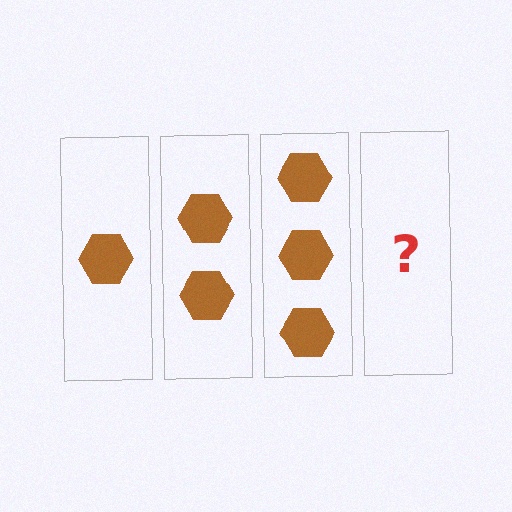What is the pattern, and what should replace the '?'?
The pattern is that each step adds one more hexagon. The '?' should be 4 hexagons.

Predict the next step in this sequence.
The next step is 4 hexagons.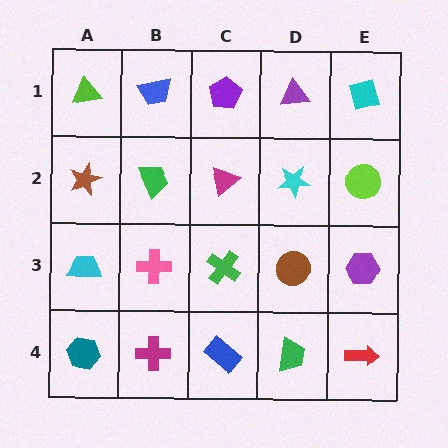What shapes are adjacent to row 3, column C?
A magenta triangle (row 2, column C), a blue rectangle (row 4, column C), a pink cross (row 3, column B), a brown circle (row 3, column D).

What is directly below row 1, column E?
A lime circle.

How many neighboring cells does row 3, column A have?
3.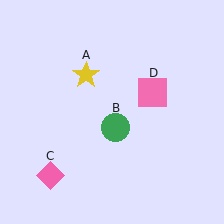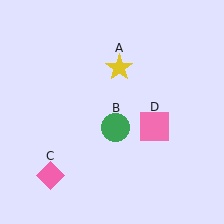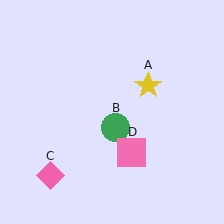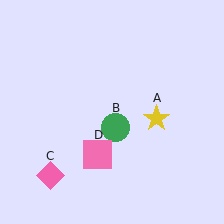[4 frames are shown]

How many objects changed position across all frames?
2 objects changed position: yellow star (object A), pink square (object D).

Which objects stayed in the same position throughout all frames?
Green circle (object B) and pink diamond (object C) remained stationary.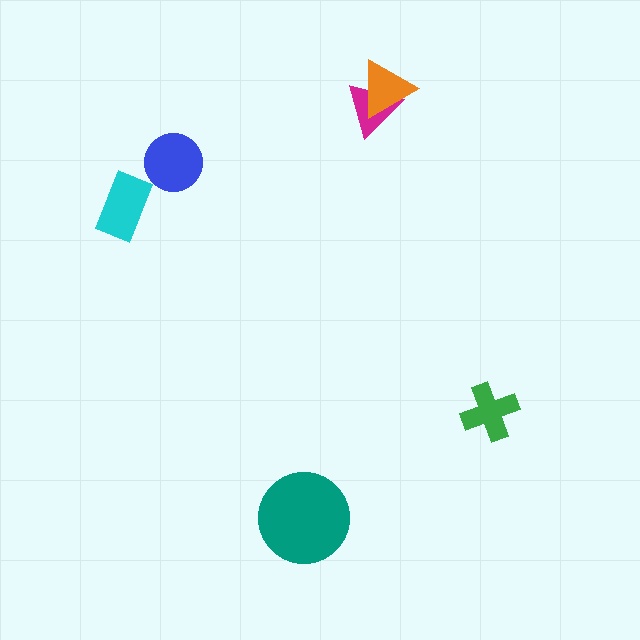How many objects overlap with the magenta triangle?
1 object overlaps with the magenta triangle.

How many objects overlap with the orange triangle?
1 object overlaps with the orange triangle.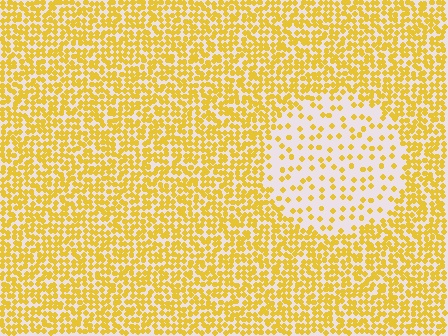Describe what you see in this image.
The image contains small yellow elements arranged at two different densities. A circle-shaped region is visible where the elements are less densely packed than the surrounding area.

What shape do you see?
I see a circle.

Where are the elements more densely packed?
The elements are more densely packed outside the circle boundary.